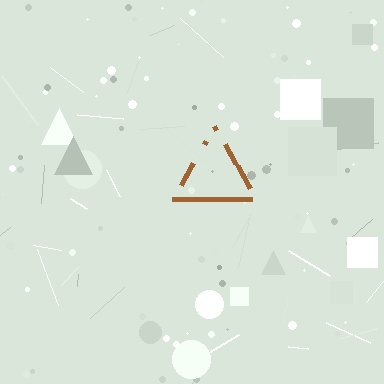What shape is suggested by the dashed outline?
The dashed outline suggests a triangle.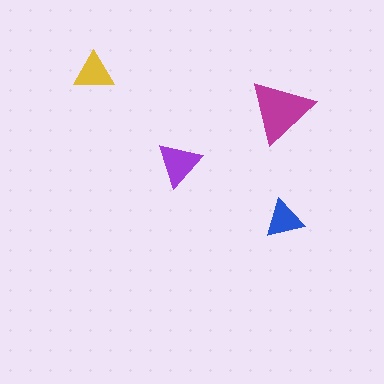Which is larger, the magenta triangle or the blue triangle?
The magenta one.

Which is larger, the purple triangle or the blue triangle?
The purple one.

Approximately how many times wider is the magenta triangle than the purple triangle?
About 1.5 times wider.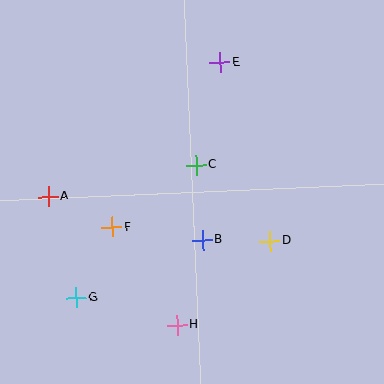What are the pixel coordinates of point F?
Point F is at (112, 227).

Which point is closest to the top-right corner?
Point E is closest to the top-right corner.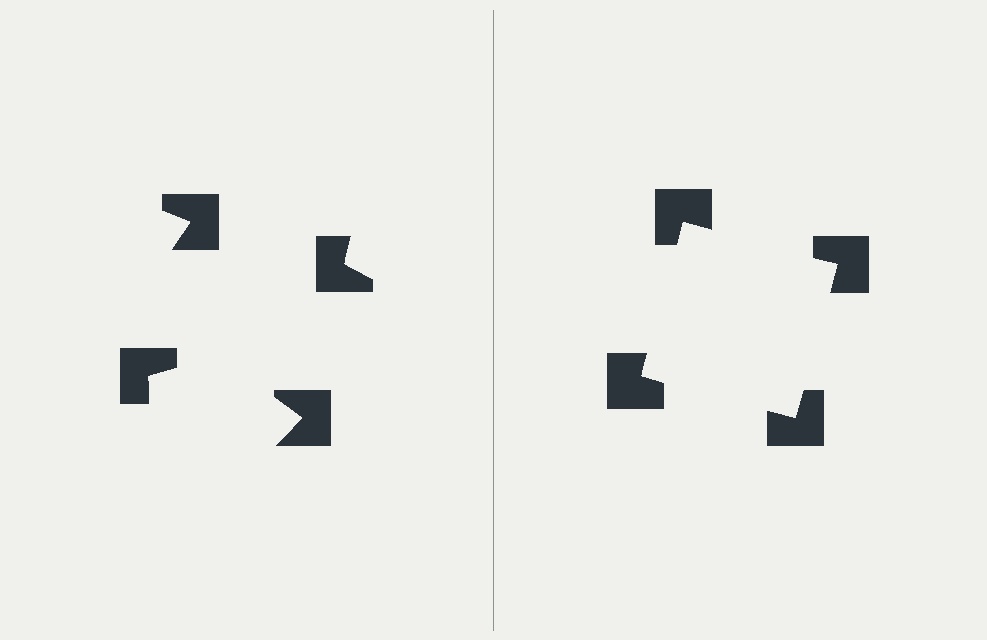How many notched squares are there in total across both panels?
8 — 4 on each side.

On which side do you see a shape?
An illusory square appears on the right side. On the left side the wedge cuts are rotated, so no coherent shape forms.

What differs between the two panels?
The notched squares are positioned identically on both sides; only the wedge orientations differ. On the right they align to a square; on the left they are misaligned.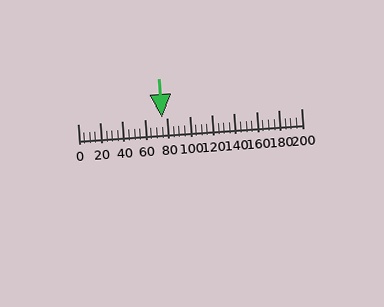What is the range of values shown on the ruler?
The ruler shows values from 0 to 200.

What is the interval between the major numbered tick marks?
The major tick marks are spaced 20 units apart.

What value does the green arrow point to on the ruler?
The green arrow points to approximately 75.